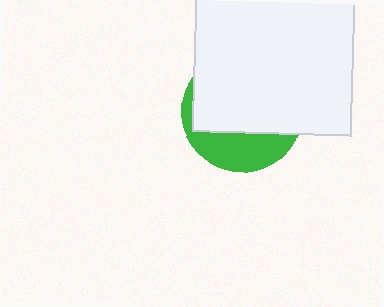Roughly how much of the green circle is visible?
A small part of it is visible (roughly 33%).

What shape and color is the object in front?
The object in front is a white rectangle.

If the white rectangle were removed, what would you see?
You would see the complete green circle.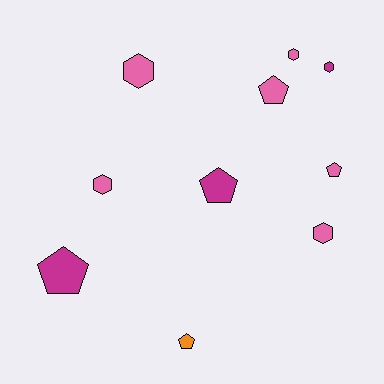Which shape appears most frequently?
Pentagon, with 5 objects.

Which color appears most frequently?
Pink, with 6 objects.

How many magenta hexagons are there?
There is 1 magenta hexagon.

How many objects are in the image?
There are 10 objects.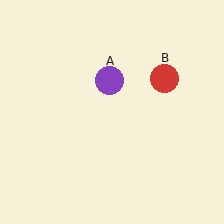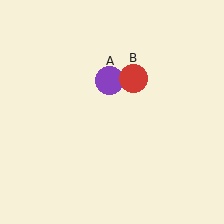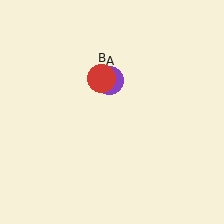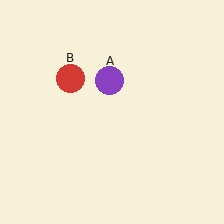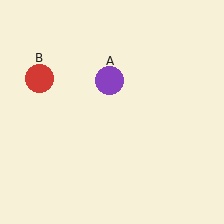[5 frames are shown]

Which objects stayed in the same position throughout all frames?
Purple circle (object A) remained stationary.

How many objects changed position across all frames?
1 object changed position: red circle (object B).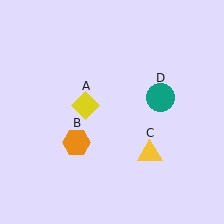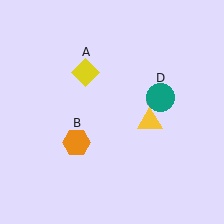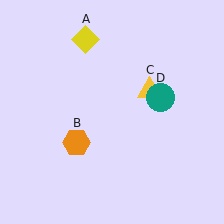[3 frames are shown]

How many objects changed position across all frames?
2 objects changed position: yellow diamond (object A), yellow triangle (object C).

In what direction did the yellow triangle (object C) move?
The yellow triangle (object C) moved up.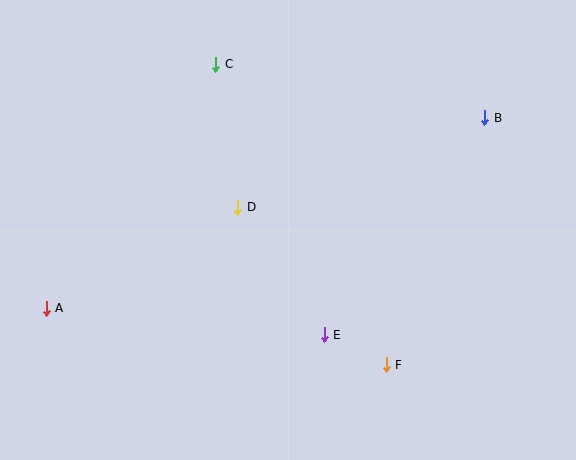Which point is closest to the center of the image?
Point D at (238, 207) is closest to the center.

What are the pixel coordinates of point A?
Point A is at (46, 308).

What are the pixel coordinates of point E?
Point E is at (324, 335).